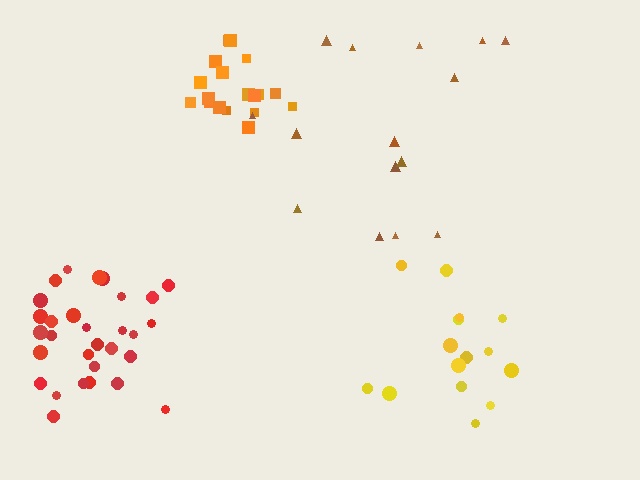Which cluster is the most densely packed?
Orange.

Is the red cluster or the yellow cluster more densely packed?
Red.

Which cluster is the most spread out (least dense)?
Brown.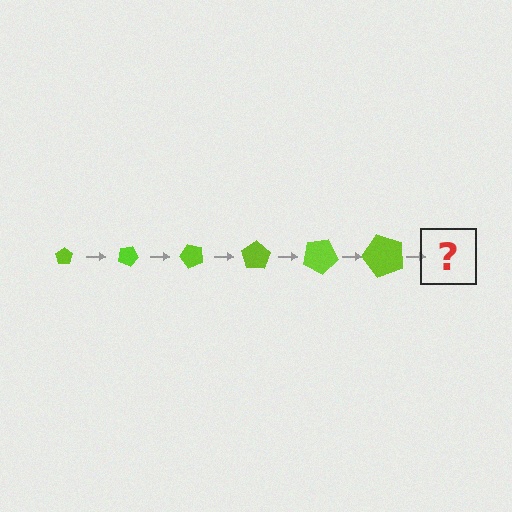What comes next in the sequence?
The next element should be a pentagon, larger than the previous one and rotated 150 degrees from the start.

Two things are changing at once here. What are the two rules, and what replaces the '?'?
The two rules are that the pentagon grows larger each step and it rotates 25 degrees each step. The '?' should be a pentagon, larger than the previous one and rotated 150 degrees from the start.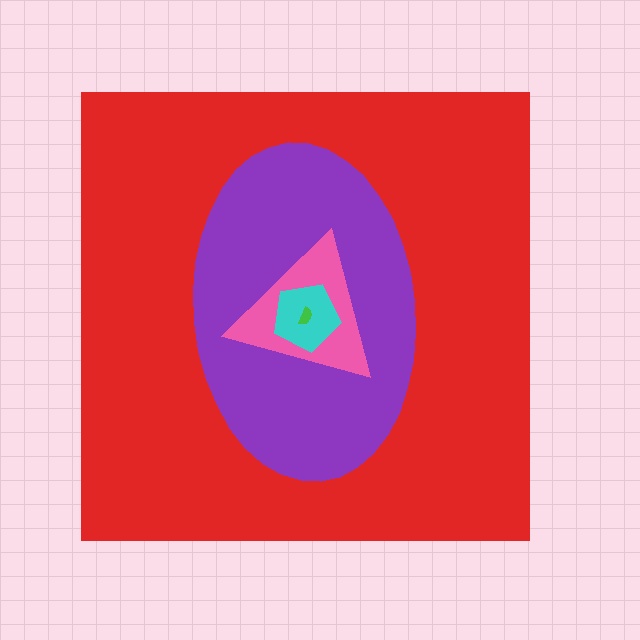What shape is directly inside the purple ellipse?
The pink triangle.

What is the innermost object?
The green semicircle.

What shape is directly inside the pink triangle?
The cyan pentagon.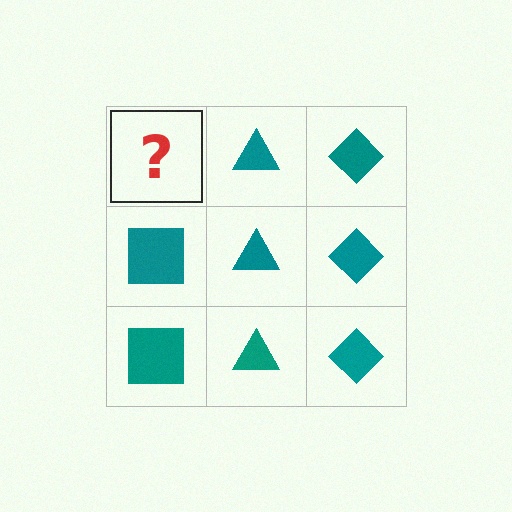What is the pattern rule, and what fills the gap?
The rule is that each column has a consistent shape. The gap should be filled with a teal square.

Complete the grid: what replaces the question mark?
The question mark should be replaced with a teal square.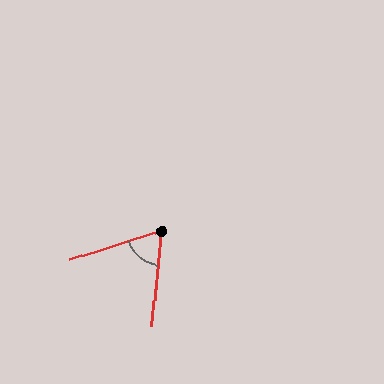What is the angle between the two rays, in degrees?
Approximately 67 degrees.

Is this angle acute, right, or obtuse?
It is acute.